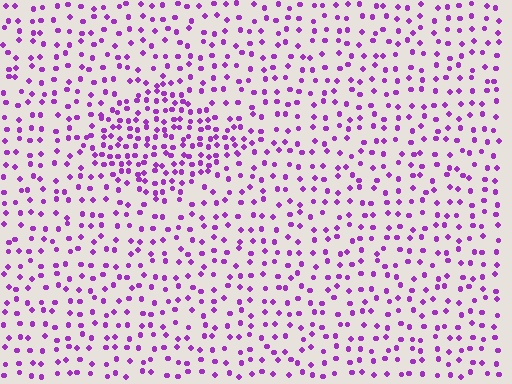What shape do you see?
I see a diamond.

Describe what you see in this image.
The image contains small purple elements arranged at two different densities. A diamond-shaped region is visible where the elements are more densely packed than the surrounding area.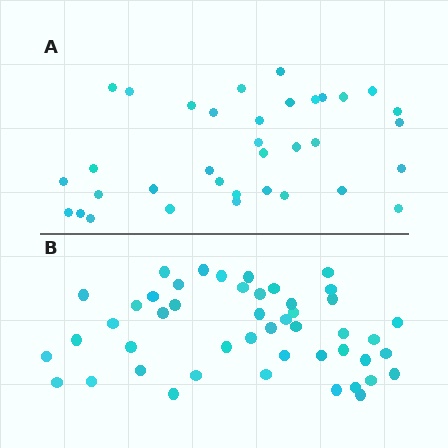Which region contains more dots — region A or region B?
Region B (the bottom region) has more dots.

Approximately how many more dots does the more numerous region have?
Region B has roughly 12 or so more dots than region A.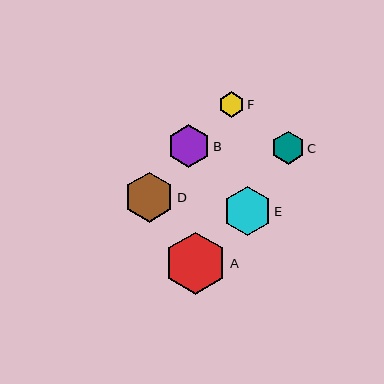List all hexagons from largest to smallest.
From largest to smallest: A, D, E, B, C, F.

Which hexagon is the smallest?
Hexagon F is the smallest with a size of approximately 26 pixels.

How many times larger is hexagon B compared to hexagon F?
Hexagon B is approximately 1.6 times the size of hexagon F.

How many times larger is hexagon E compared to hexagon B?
Hexagon E is approximately 1.1 times the size of hexagon B.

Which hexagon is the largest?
Hexagon A is the largest with a size of approximately 62 pixels.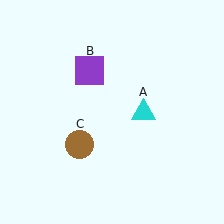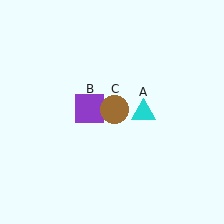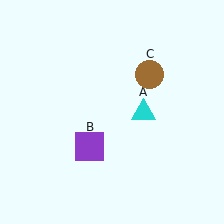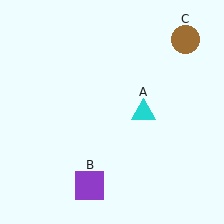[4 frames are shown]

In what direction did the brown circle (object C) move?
The brown circle (object C) moved up and to the right.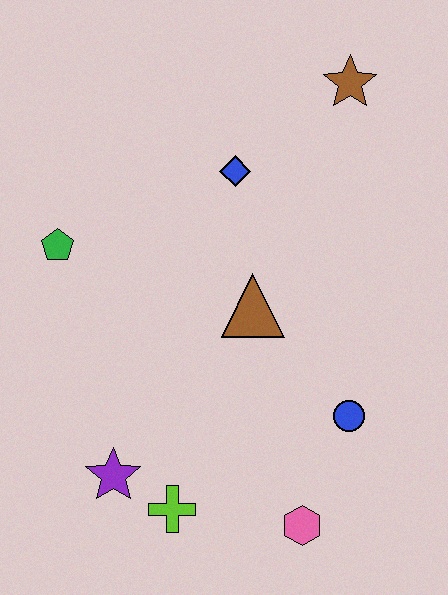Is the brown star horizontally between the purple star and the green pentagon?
No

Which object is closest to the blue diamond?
The brown triangle is closest to the blue diamond.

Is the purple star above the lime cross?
Yes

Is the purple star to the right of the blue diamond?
No